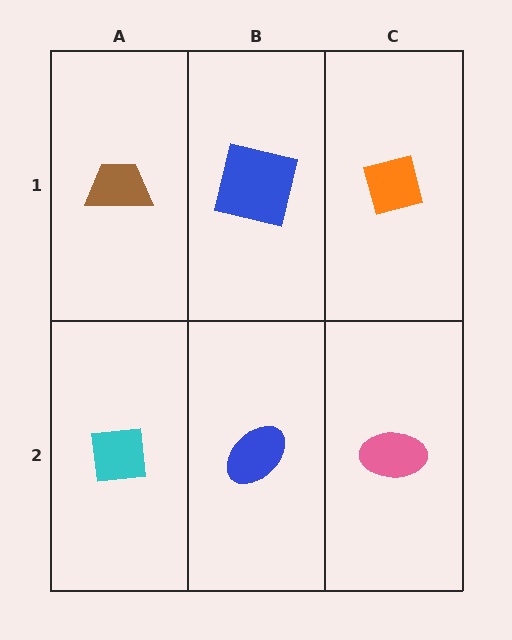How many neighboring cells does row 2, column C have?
2.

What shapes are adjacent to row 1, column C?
A pink ellipse (row 2, column C), a blue square (row 1, column B).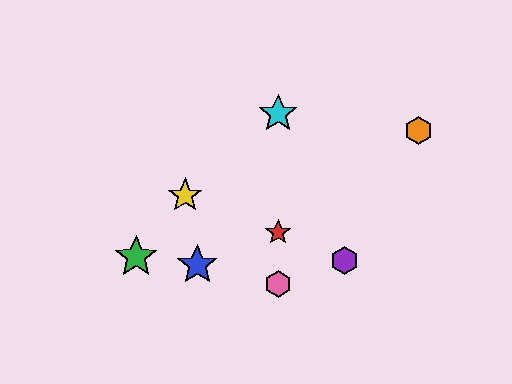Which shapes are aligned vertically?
The red star, the cyan star, the pink hexagon are aligned vertically.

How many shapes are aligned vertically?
3 shapes (the red star, the cyan star, the pink hexagon) are aligned vertically.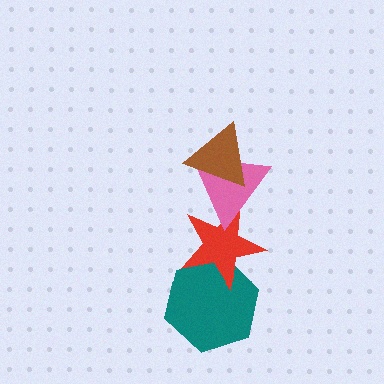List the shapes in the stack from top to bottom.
From top to bottom: the brown triangle, the pink triangle, the red star, the teal hexagon.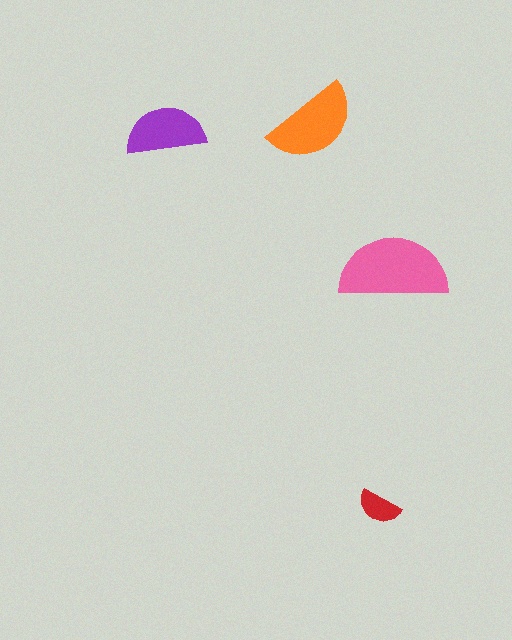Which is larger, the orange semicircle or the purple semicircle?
The orange one.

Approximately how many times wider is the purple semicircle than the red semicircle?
About 2 times wider.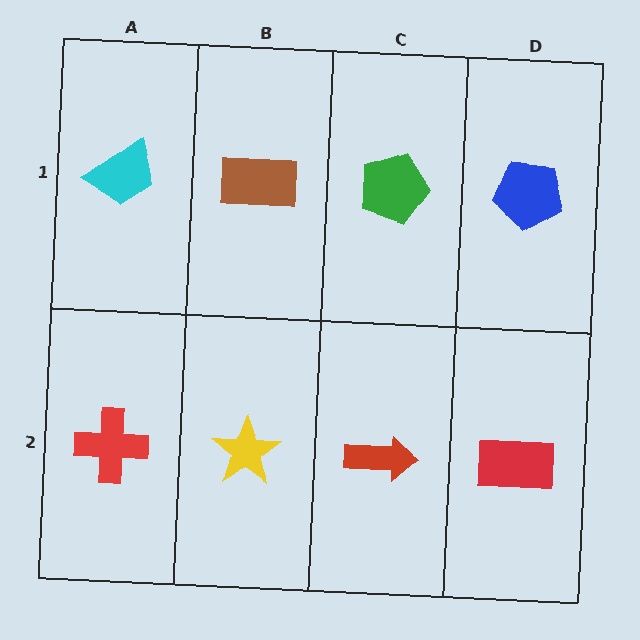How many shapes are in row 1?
4 shapes.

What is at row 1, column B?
A brown rectangle.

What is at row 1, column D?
A blue pentagon.